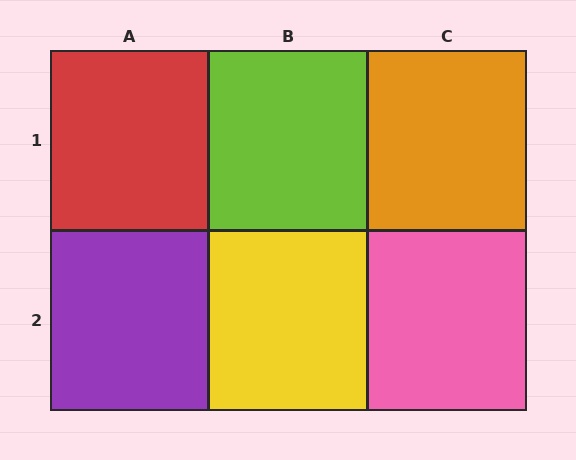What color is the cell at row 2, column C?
Pink.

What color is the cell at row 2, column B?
Yellow.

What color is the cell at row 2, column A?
Purple.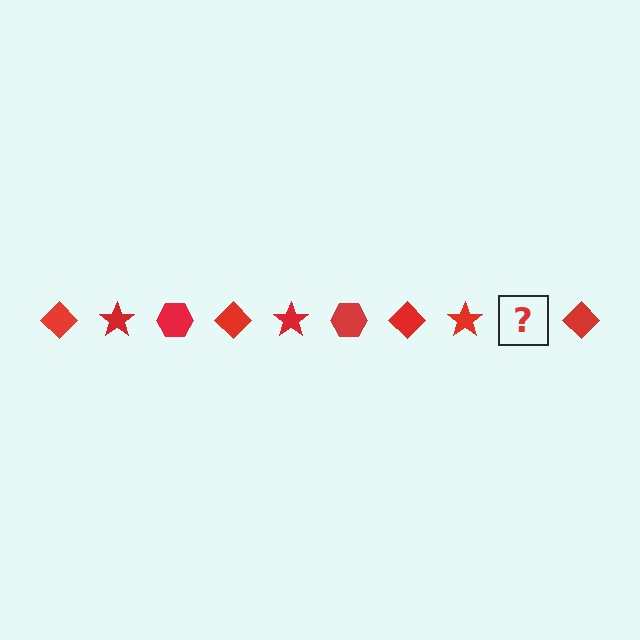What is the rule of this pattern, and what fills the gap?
The rule is that the pattern cycles through diamond, star, hexagon shapes in red. The gap should be filled with a red hexagon.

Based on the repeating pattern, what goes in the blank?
The blank should be a red hexagon.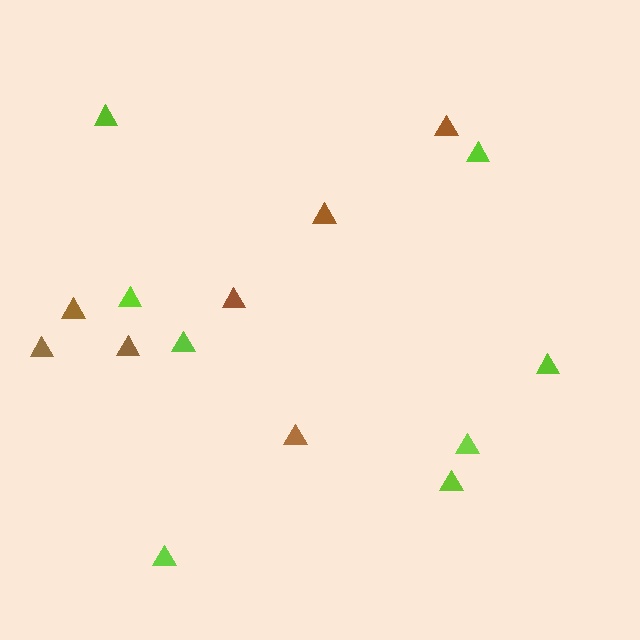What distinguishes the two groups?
There are 2 groups: one group of lime triangles (8) and one group of brown triangles (7).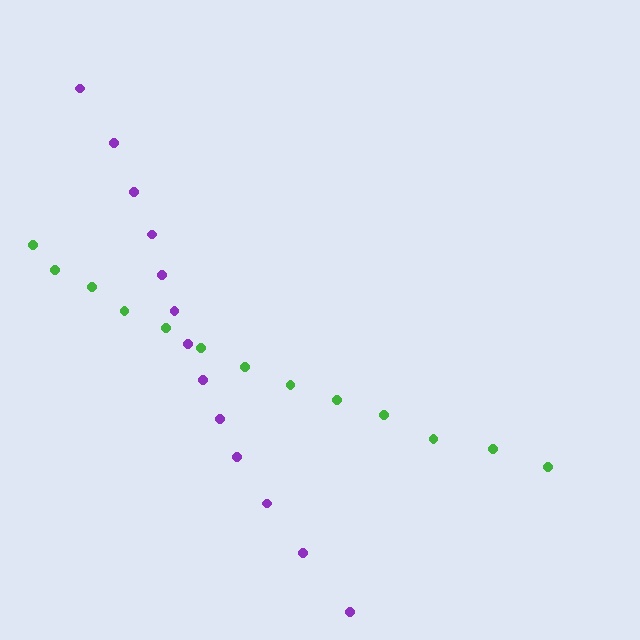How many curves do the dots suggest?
There are 2 distinct paths.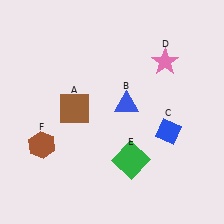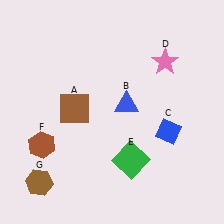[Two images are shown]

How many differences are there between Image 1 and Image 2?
There is 1 difference between the two images.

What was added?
A brown hexagon (G) was added in Image 2.